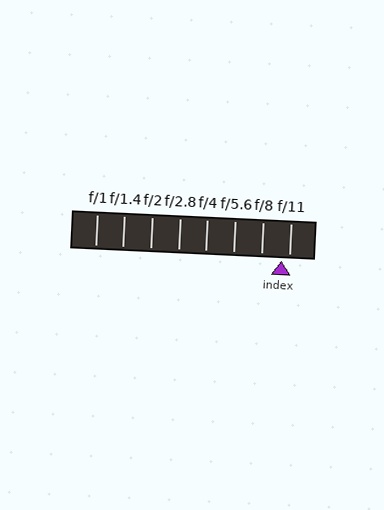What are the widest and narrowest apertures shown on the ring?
The widest aperture shown is f/1 and the narrowest is f/11.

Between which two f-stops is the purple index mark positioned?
The index mark is between f/8 and f/11.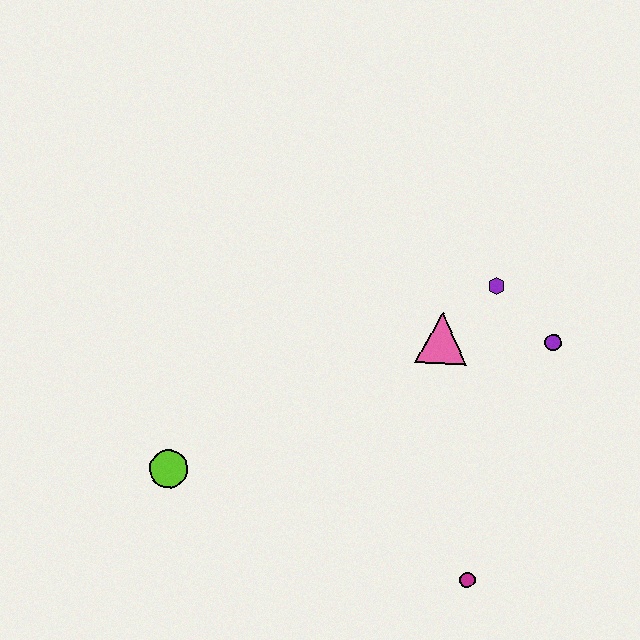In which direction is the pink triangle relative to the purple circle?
The pink triangle is to the left of the purple circle.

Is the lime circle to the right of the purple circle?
No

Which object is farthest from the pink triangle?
The lime circle is farthest from the pink triangle.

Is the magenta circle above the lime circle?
No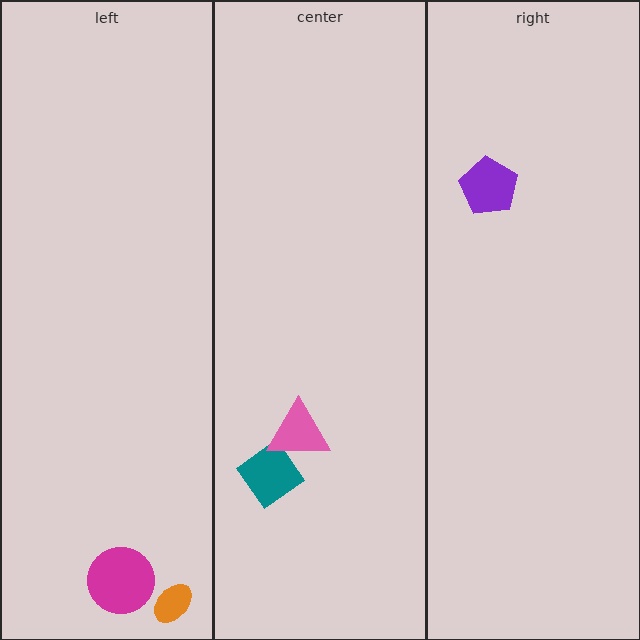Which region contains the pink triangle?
The center region.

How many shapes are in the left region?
2.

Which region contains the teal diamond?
The center region.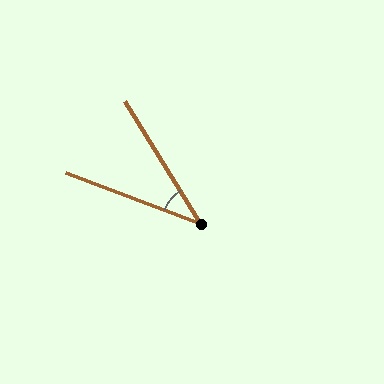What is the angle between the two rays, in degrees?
Approximately 38 degrees.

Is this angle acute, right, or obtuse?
It is acute.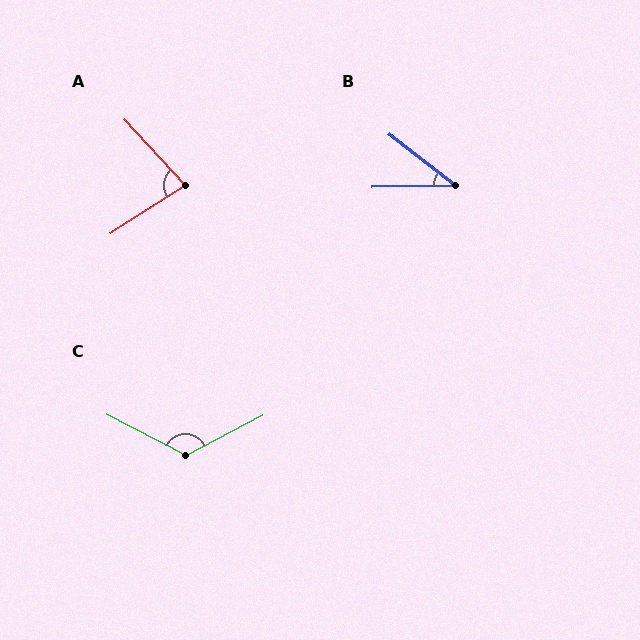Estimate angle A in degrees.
Approximately 80 degrees.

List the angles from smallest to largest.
B (39°), A (80°), C (125°).